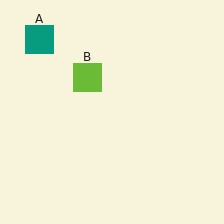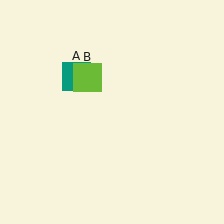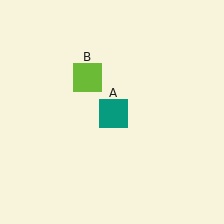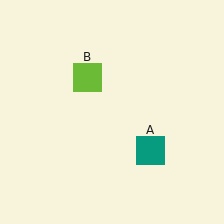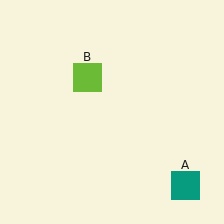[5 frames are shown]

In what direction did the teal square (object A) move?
The teal square (object A) moved down and to the right.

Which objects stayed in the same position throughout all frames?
Lime square (object B) remained stationary.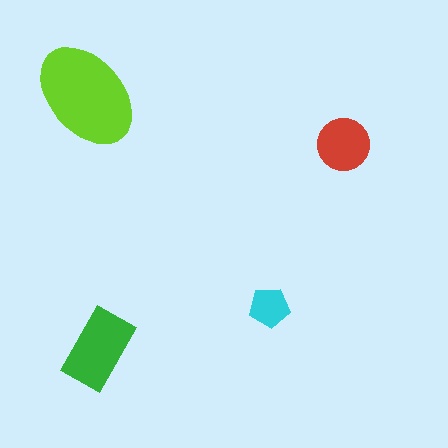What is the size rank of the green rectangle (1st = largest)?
2nd.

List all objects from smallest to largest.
The cyan pentagon, the red circle, the green rectangle, the lime ellipse.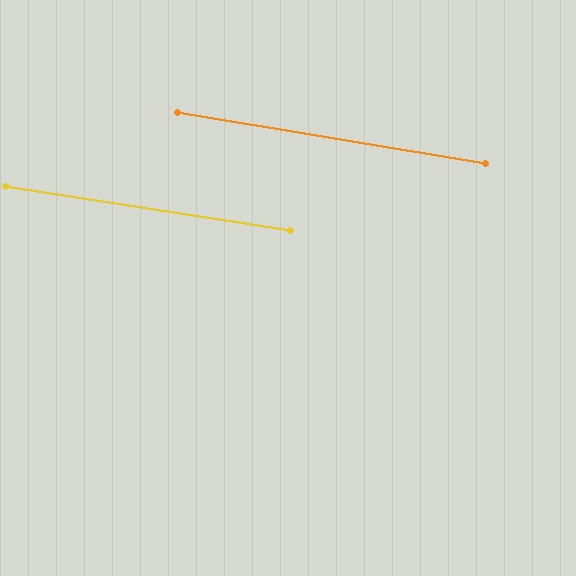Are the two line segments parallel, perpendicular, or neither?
Parallel — their directions differ by only 0.8°.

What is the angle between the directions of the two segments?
Approximately 1 degree.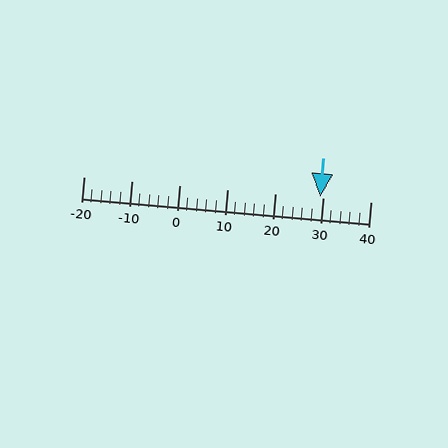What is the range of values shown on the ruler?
The ruler shows values from -20 to 40.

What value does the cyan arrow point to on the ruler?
The cyan arrow points to approximately 30.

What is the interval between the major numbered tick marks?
The major tick marks are spaced 10 units apart.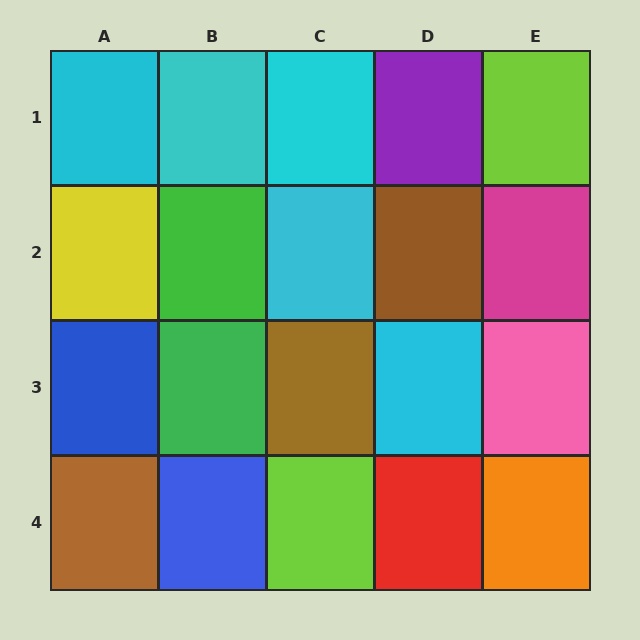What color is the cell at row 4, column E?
Orange.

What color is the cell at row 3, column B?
Green.